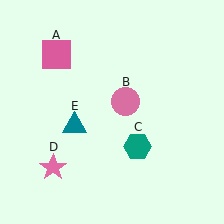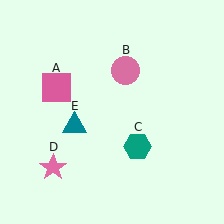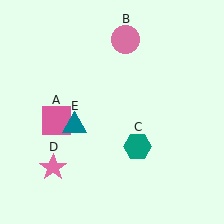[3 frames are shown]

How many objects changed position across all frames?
2 objects changed position: pink square (object A), pink circle (object B).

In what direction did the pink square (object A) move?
The pink square (object A) moved down.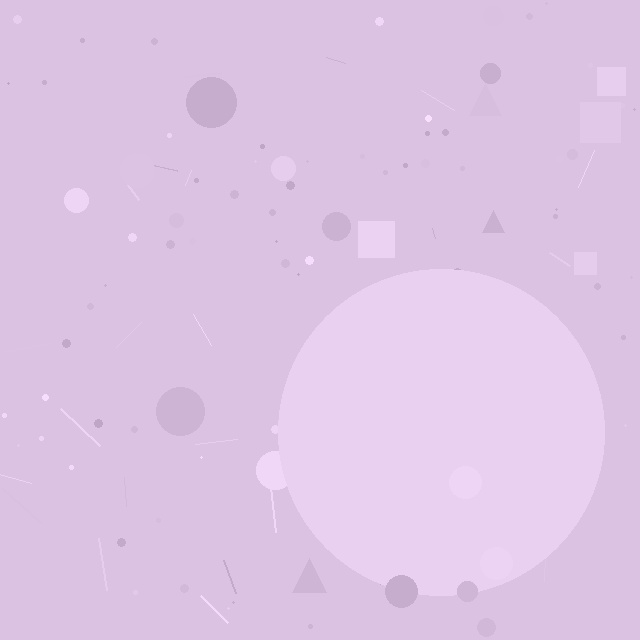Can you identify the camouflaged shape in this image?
The camouflaged shape is a circle.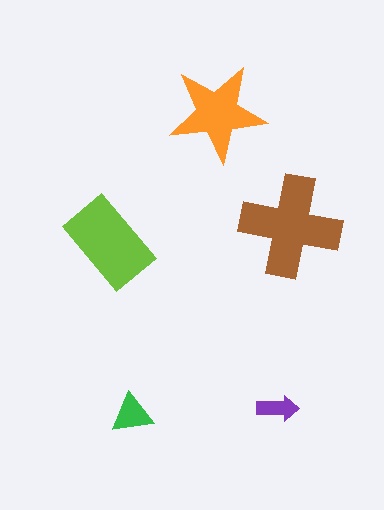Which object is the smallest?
The purple arrow.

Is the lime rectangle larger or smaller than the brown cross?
Smaller.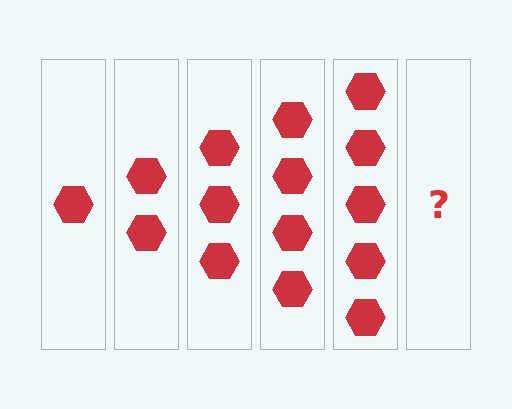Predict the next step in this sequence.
The next step is 6 hexagons.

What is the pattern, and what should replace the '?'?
The pattern is that each step adds one more hexagon. The '?' should be 6 hexagons.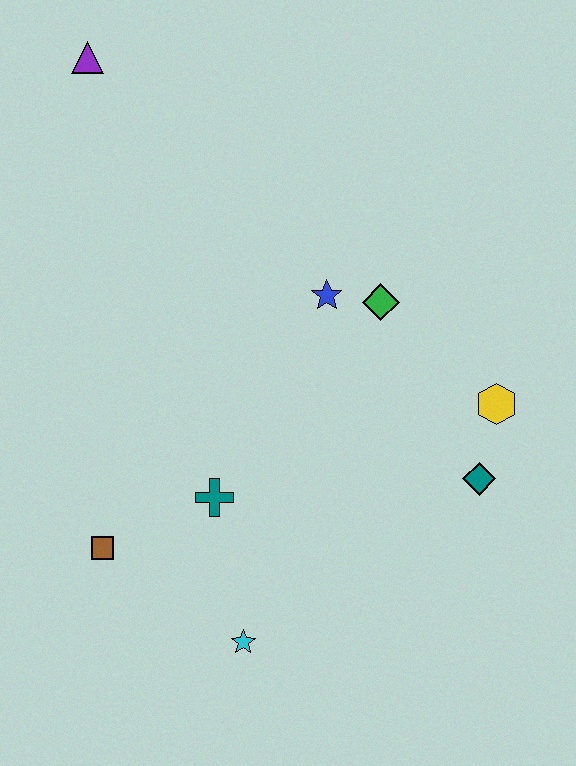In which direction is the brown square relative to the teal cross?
The brown square is to the left of the teal cross.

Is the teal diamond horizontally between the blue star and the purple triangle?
No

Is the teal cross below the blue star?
Yes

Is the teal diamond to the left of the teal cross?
No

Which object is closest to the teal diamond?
The yellow hexagon is closest to the teal diamond.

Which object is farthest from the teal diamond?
The purple triangle is farthest from the teal diamond.